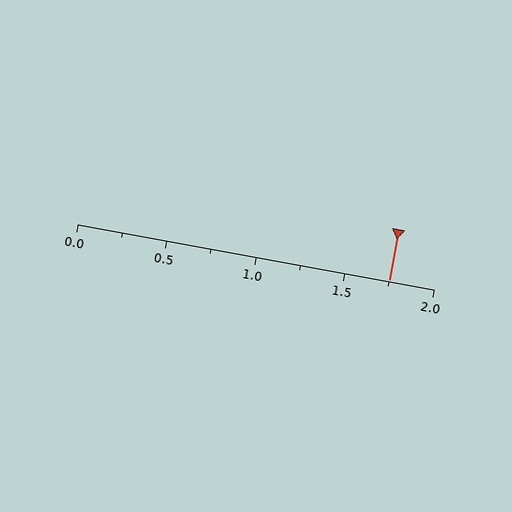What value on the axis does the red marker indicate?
The marker indicates approximately 1.75.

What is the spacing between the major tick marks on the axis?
The major ticks are spaced 0.5 apart.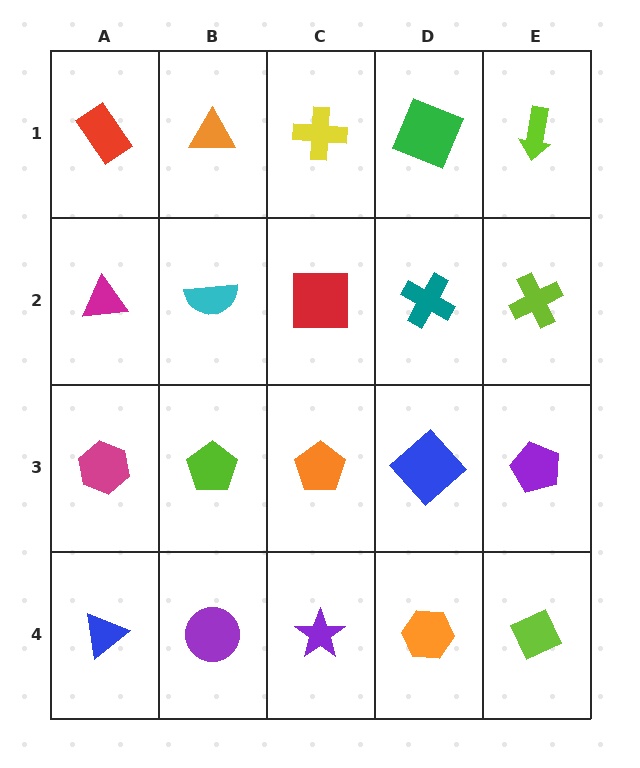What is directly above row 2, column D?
A green square.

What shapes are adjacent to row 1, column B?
A cyan semicircle (row 2, column B), a red rectangle (row 1, column A), a yellow cross (row 1, column C).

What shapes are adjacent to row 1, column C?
A red square (row 2, column C), an orange triangle (row 1, column B), a green square (row 1, column D).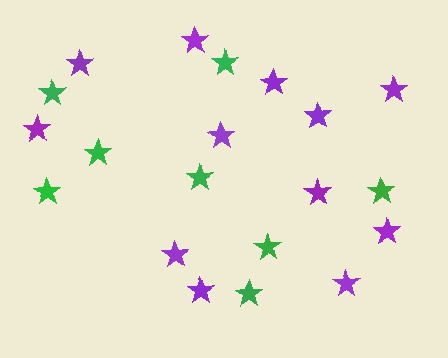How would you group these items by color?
There are 2 groups: one group of green stars (8) and one group of purple stars (12).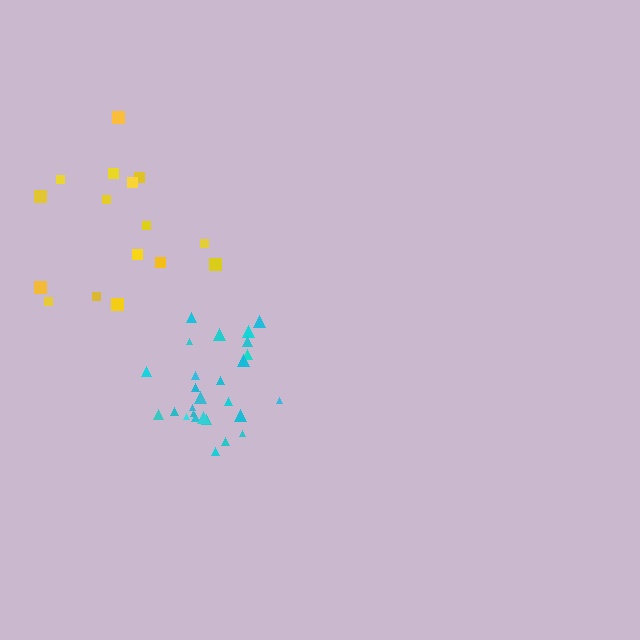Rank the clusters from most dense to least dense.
cyan, yellow.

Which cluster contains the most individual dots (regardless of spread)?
Cyan (27).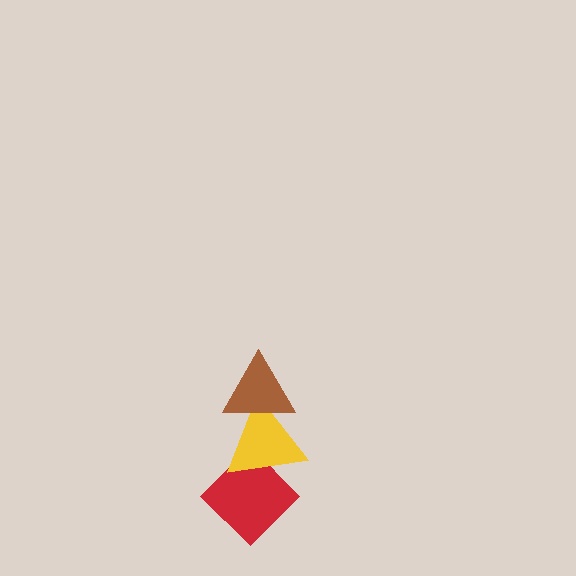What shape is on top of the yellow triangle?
The brown triangle is on top of the yellow triangle.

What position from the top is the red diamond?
The red diamond is 3rd from the top.